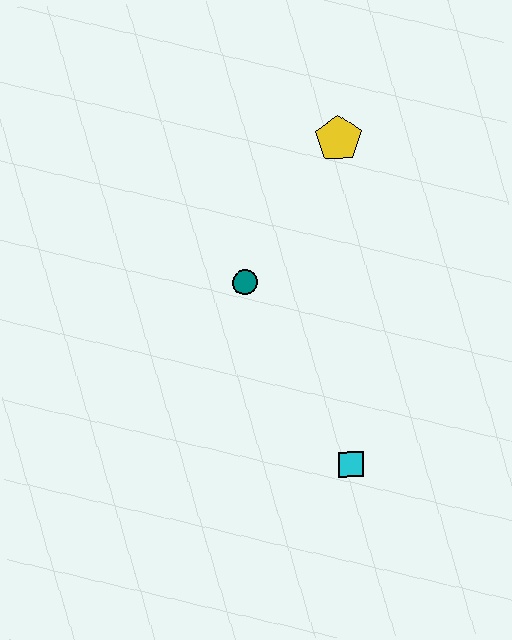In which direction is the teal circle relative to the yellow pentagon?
The teal circle is below the yellow pentagon.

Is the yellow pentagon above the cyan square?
Yes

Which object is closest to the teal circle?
The yellow pentagon is closest to the teal circle.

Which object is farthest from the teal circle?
The cyan square is farthest from the teal circle.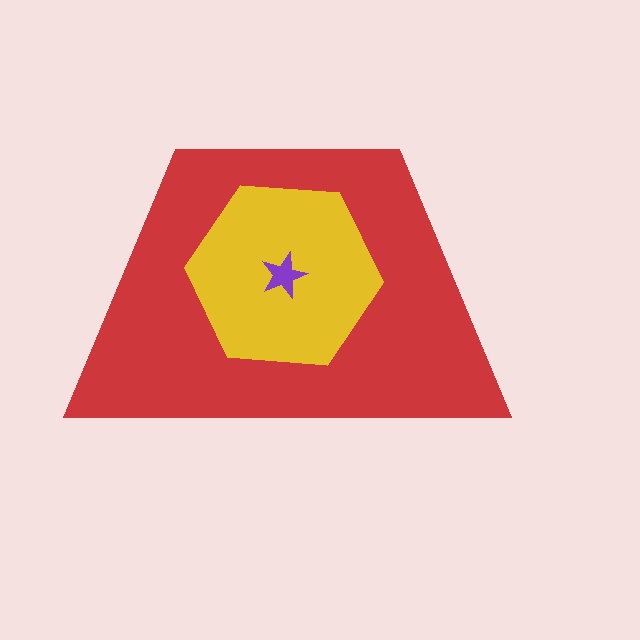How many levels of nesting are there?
3.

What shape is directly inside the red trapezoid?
The yellow hexagon.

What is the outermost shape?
The red trapezoid.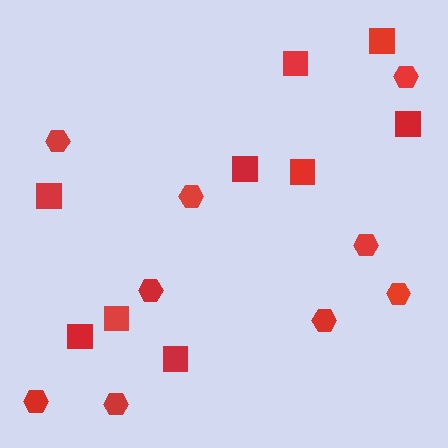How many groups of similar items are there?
There are 2 groups: one group of squares (9) and one group of hexagons (9).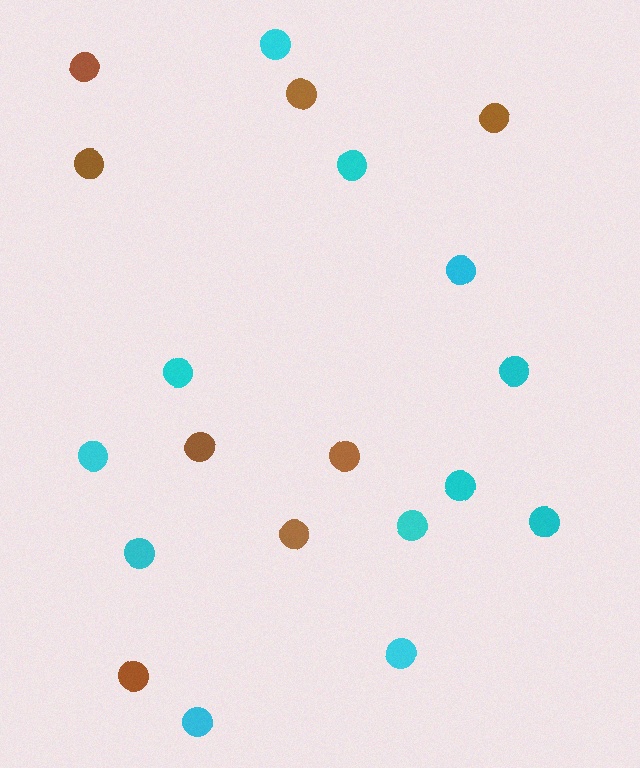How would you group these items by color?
There are 2 groups: one group of brown circles (8) and one group of cyan circles (12).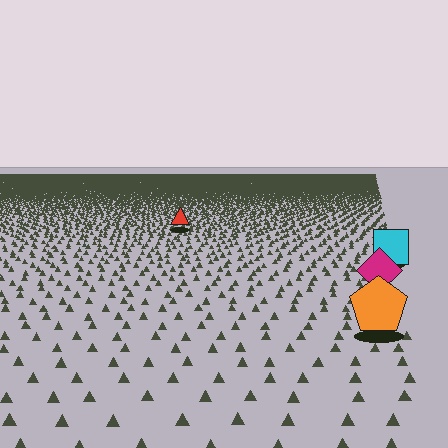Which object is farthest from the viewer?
The red triangle is farthest from the viewer. It appears smaller and the ground texture around it is denser.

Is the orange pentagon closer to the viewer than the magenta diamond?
Yes. The orange pentagon is closer — you can tell from the texture gradient: the ground texture is coarser near it.